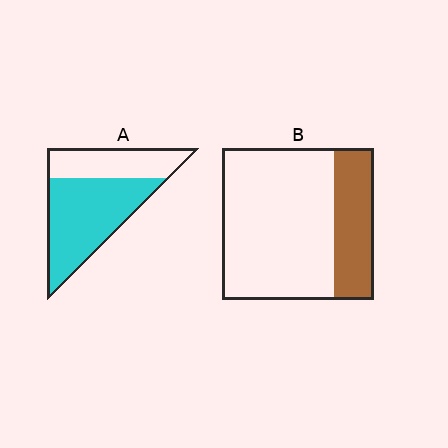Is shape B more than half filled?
No.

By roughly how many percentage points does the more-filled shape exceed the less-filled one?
By roughly 40 percentage points (A over B).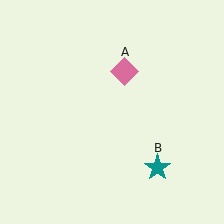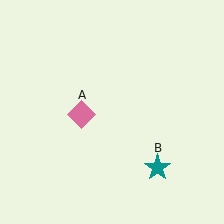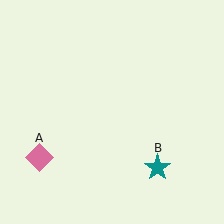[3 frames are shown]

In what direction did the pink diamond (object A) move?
The pink diamond (object A) moved down and to the left.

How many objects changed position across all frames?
1 object changed position: pink diamond (object A).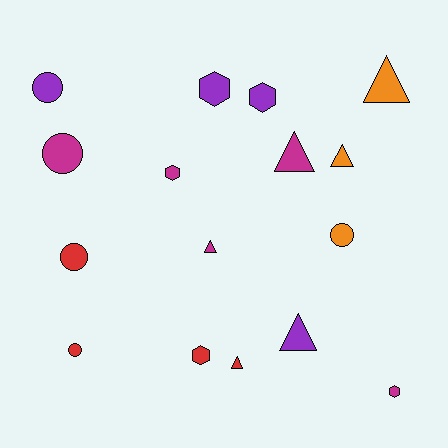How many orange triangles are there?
There are 2 orange triangles.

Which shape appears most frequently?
Triangle, with 6 objects.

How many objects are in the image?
There are 16 objects.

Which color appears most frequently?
Magenta, with 5 objects.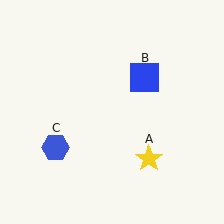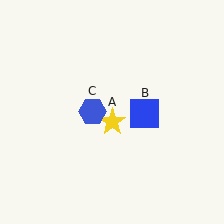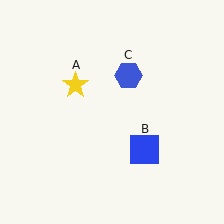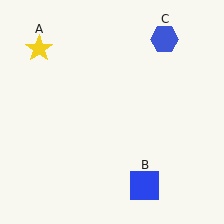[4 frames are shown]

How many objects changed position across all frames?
3 objects changed position: yellow star (object A), blue square (object B), blue hexagon (object C).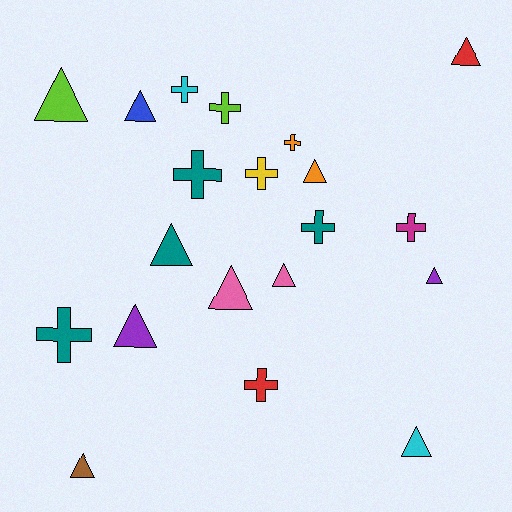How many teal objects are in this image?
There are 4 teal objects.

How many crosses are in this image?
There are 9 crosses.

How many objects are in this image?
There are 20 objects.